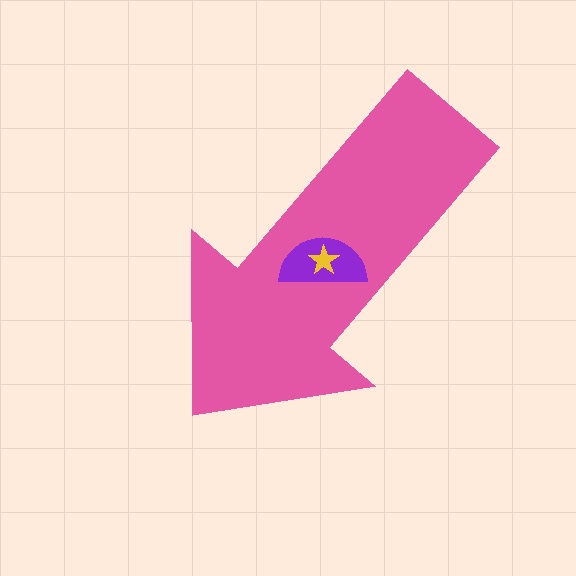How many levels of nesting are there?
3.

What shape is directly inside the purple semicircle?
The yellow star.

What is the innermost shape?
The yellow star.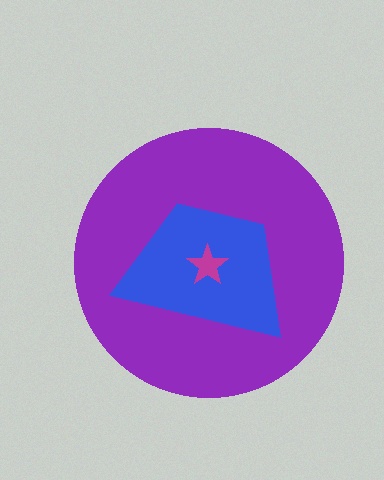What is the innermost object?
The magenta star.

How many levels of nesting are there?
3.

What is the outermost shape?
The purple circle.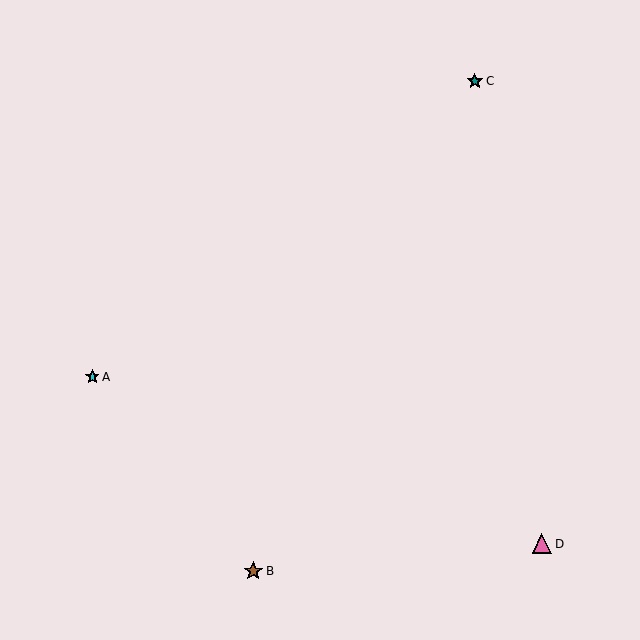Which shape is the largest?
The pink triangle (labeled D) is the largest.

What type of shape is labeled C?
Shape C is a teal star.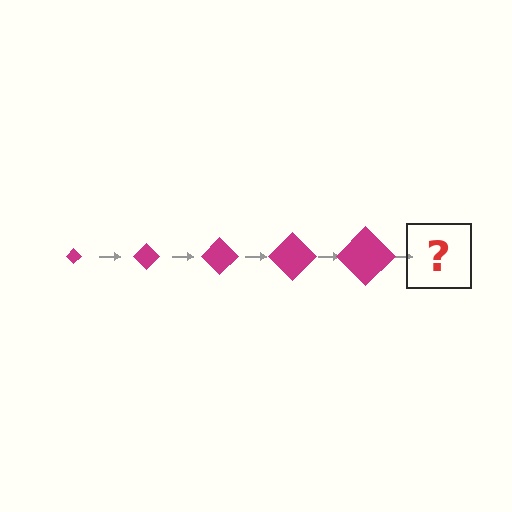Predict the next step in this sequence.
The next step is a magenta diamond, larger than the previous one.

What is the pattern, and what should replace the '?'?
The pattern is that the diamond gets progressively larger each step. The '?' should be a magenta diamond, larger than the previous one.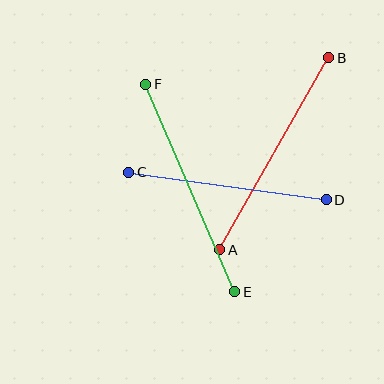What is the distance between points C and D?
The distance is approximately 199 pixels.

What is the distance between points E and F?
The distance is approximately 226 pixels.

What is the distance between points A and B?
The distance is approximately 221 pixels.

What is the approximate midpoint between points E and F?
The midpoint is at approximately (190, 188) pixels.